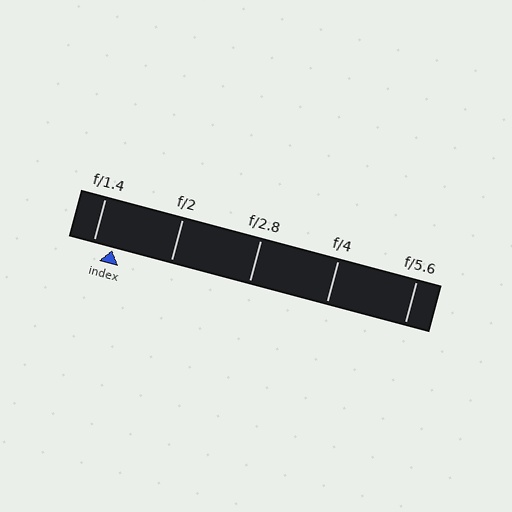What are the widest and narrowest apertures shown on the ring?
The widest aperture shown is f/1.4 and the narrowest is f/5.6.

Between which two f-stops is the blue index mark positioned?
The index mark is between f/1.4 and f/2.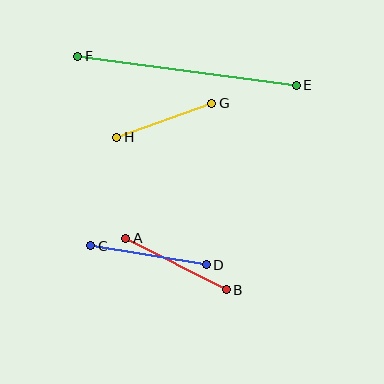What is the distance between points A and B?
The distance is approximately 113 pixels.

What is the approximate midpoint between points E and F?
The midpoint is at approximately (187, 71) pixels.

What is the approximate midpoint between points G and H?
The midpoint is at approximately (164, 120) pixels.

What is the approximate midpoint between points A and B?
The midpoint is at approximately (176, 264) pixels.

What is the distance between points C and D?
The distance is approximately 117 pixels.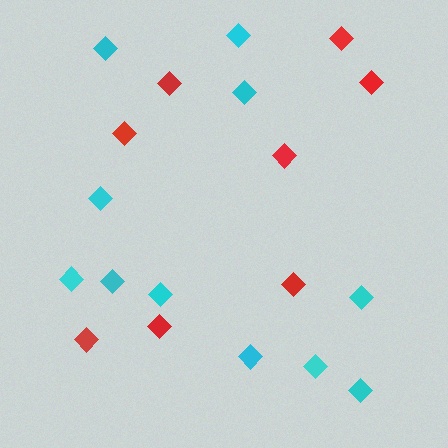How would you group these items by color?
There are 2 groups: one group of cyan diamonds (11) and one group of red diamonds (8).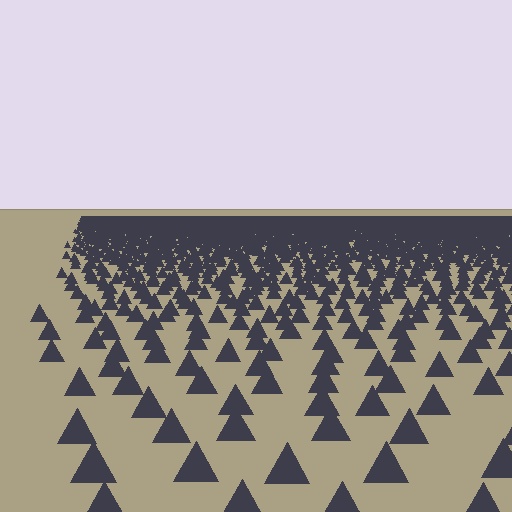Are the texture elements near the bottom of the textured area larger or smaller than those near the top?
Larger. Near the bottom, elements are closer to the viewer and appear at a bigger on-screen size.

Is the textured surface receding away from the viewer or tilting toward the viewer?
The surface is receding away from the viewer. Texture elements get smaller and denser toward the top.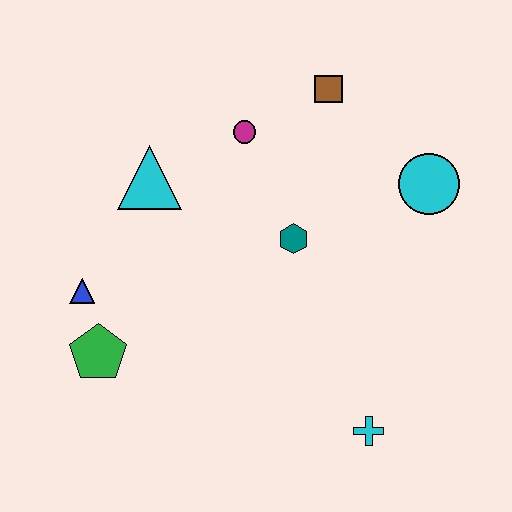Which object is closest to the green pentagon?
The blue triangle is closest to the green pentagon.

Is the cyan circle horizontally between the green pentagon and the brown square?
No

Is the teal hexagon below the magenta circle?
Yes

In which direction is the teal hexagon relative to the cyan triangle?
The teal hexagon is to the right of the cyan triangle.